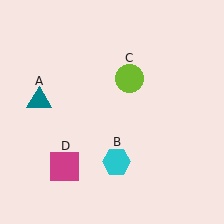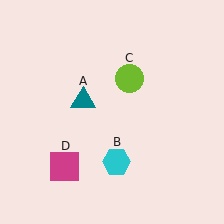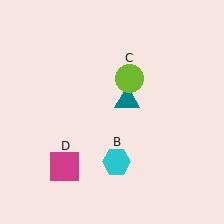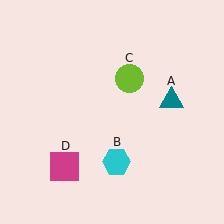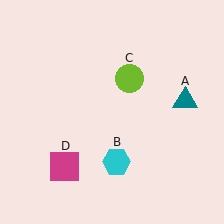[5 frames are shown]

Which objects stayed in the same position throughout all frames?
Cyan hexagon (object B) and lime circle (object C) and magenta square (object D) remained stationary.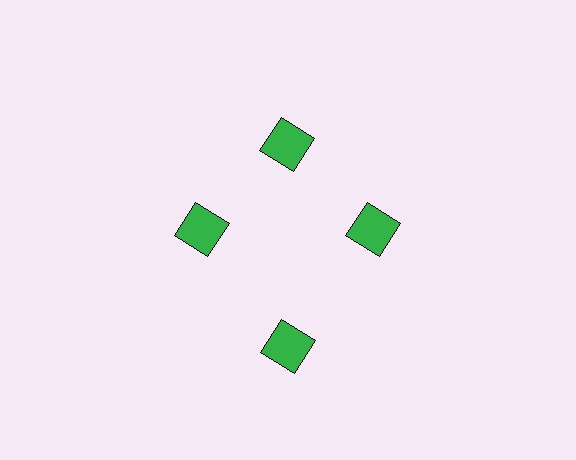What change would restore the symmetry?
The symmetry would be restored by moving it inward, back onto the ring so that all 4 squares sit at equal angles and equal distance from the center.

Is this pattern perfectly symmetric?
No. The 4 green squares are arranged in a ring, but one element near the 6 o'clock position is pushed outward from the center, breaking the 4-fold rotational symmetry.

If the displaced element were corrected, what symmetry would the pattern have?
It would have 4-fold rotational symmetry — the pattern would map onto itself every 90 degrees.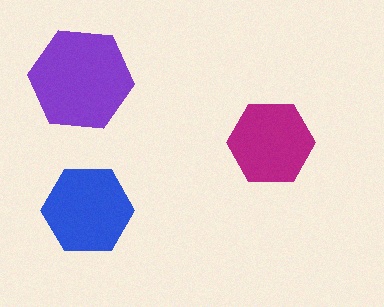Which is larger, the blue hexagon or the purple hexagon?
The purple one.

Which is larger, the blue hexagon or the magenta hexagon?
The blue one.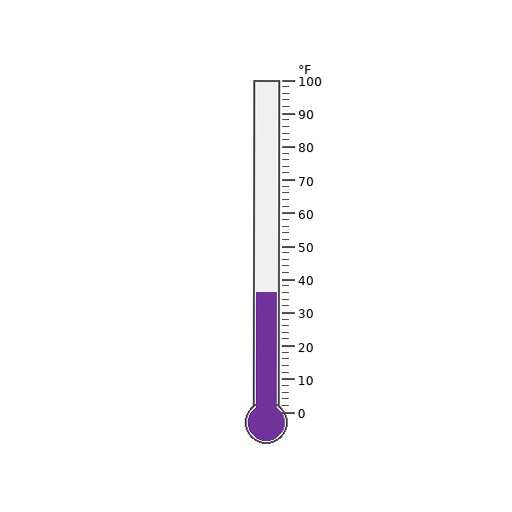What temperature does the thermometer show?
The thermometer shows approximately 36°F.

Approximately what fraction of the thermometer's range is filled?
The thermometer is filled to approximately 35% of its range.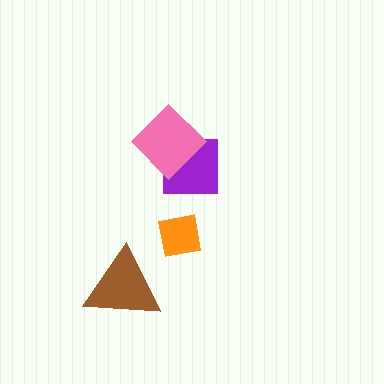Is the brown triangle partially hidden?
No, no other shape covers it.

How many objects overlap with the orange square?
0 objects overlap with the orange square.